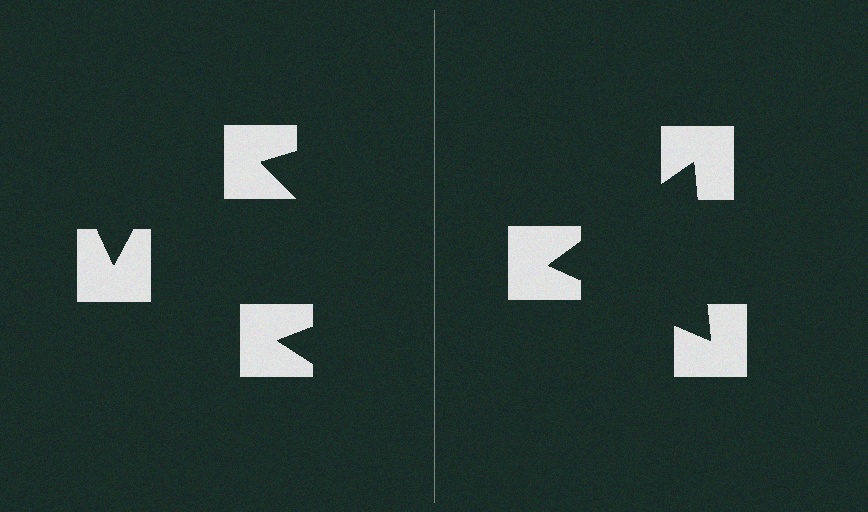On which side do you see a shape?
An illusory triangle appears on the right side. On the left side the wedge cuts are rotated, so no coherent shape forms.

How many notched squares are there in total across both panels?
6 — 3 on each side.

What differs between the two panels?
The notched squares are positioned identically on both sides; only the wedge orientations differ. On the right they align to a triangle; on the left they are misaligned.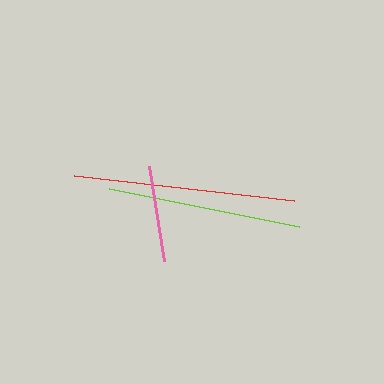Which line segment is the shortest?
The pink line is the shortest at approximately 96 pixels.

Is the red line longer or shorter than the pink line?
The red line is longer than the pink line.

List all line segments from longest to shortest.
From longest to shortest: red, lime, pink.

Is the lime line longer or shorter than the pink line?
The lime line is longer than the pink line.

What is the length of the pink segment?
The pink segment is approximately 96 pixels long.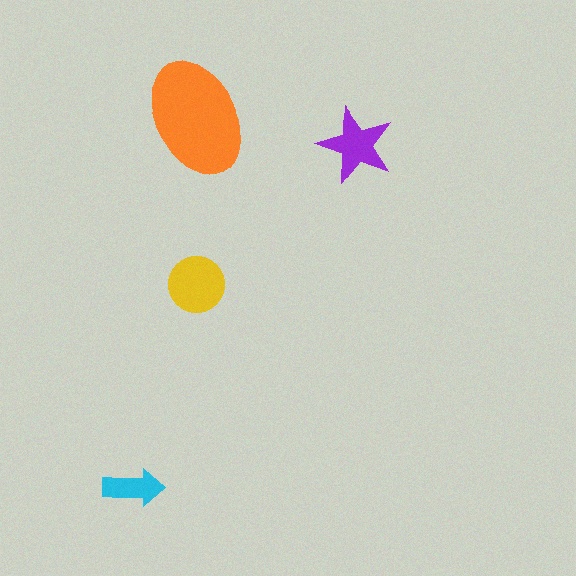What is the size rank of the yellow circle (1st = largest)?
2nd.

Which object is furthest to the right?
The purple star is rightmost.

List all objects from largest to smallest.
The orange ellipse, the yellow circle, the purple star, the cyan arrow.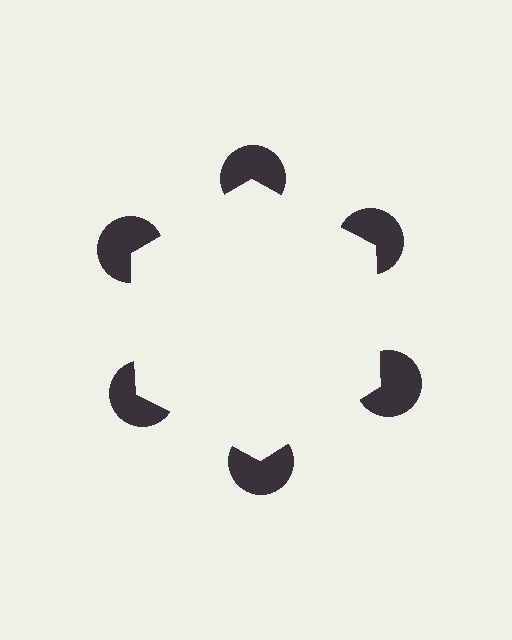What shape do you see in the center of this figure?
An illusory hexagon — its edges are inferred from the aligned wedge cuts in the pac-man discs, not physically drawn.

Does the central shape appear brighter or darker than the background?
It typically appears slightly brighter than the background, even though no actual brightness change is drawn.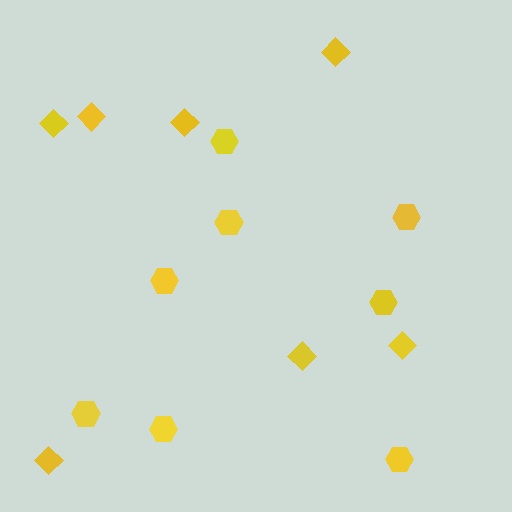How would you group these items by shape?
There are 2 groups: one group of diamonds (7) and one group of hexagons (8).